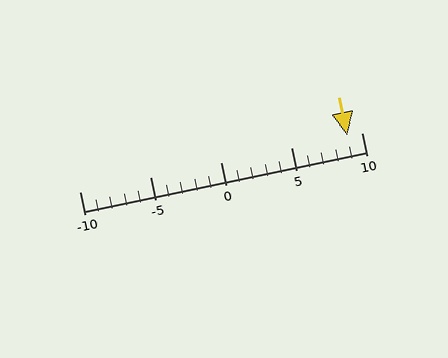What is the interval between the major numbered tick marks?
The major tick marks are spaced 5 units apart.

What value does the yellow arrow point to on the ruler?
The yellow arrow points to approximately 9.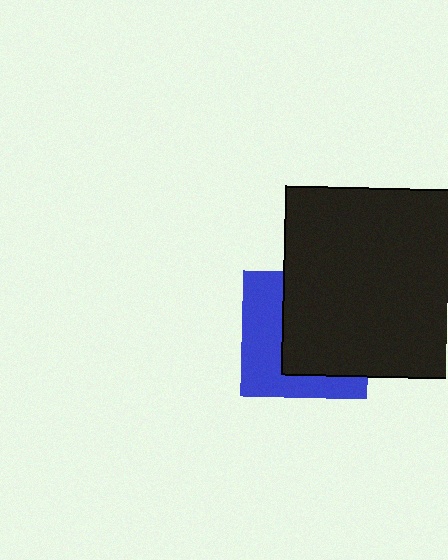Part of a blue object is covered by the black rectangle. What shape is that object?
It is a square.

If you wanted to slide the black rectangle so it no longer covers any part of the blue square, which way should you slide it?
Slide it right — that is the most direct way to separate the two shapes.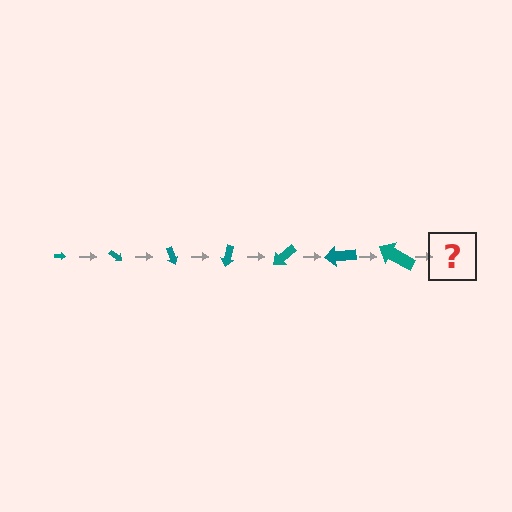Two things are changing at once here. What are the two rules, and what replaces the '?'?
The two rules are that the arrow grows larger each step and it rotates 35 degrees each step. The '?' should be an arrow, larger than the previous one and rotated 245 degrees from the start.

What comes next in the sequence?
The next element should be an arrow, larger than the previous one and rotated 245 degrees from the start.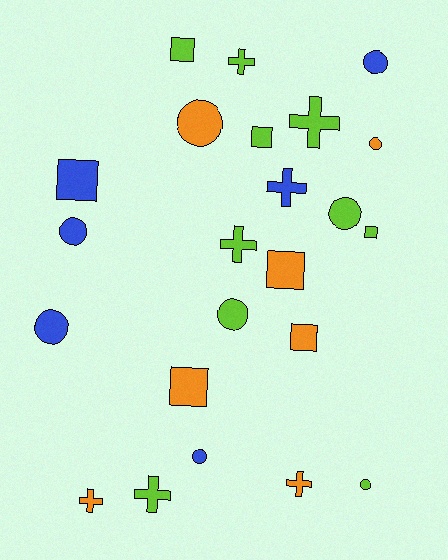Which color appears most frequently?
Lime, with 10 objects.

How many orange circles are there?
There are 2 orange circles.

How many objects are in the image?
There are 23 objects.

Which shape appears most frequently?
Circle, with 9 objects.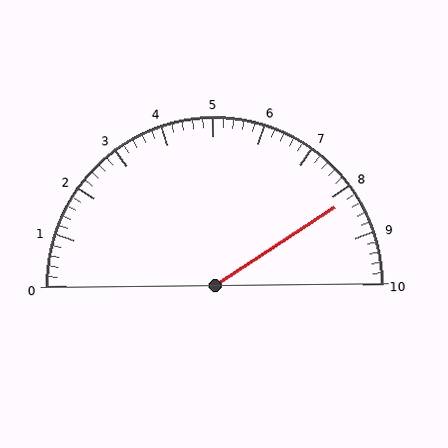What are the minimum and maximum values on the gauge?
The gauge ranges from 0 to 10.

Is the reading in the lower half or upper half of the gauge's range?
The reading is in the upper half of the range (0 to 10).